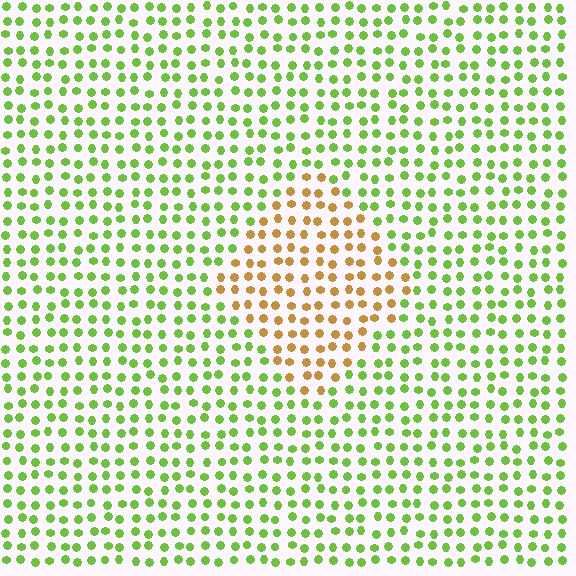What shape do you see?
I see a diamond.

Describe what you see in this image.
The image is filled with small lime elements in a uniform arrangement. A diamond-shaped region is visible where the elements are tinted to a slightly different hue, forming a subtle color boundary.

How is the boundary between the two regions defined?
The boundary is defined purely by a slight shift in hue (about 61 degrees). Spacing, size, and orientation are identical on both sides.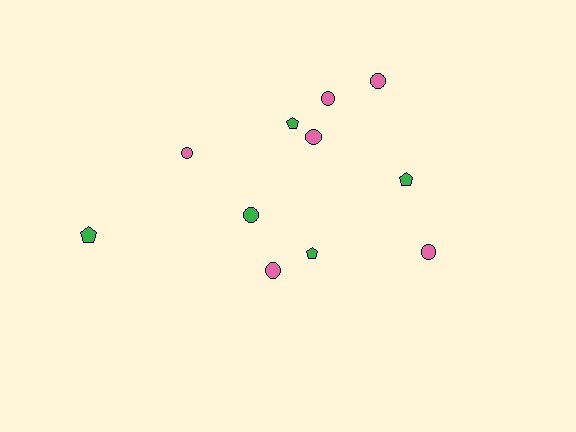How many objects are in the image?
There are 11 objects.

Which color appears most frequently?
Pink, with 6 objects.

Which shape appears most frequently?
Circle, with 7 objects.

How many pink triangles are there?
There are no pink triangles.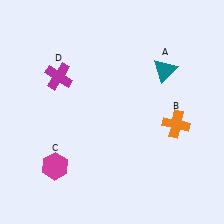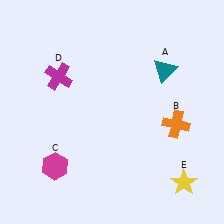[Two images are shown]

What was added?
A yellow star (E) was added in Image 2.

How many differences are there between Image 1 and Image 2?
There is 1 difference between the two images.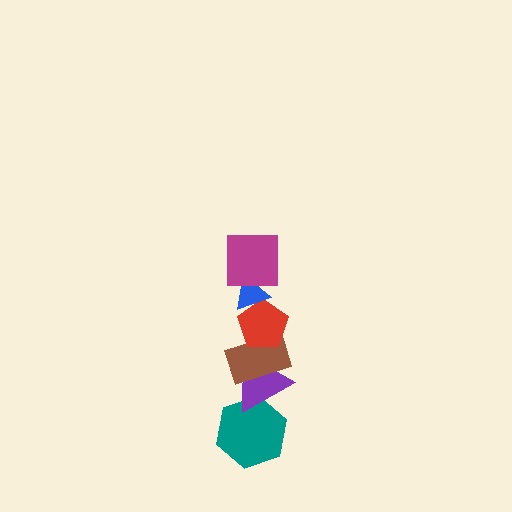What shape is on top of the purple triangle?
The brown rectangle is on top of the purple triangle.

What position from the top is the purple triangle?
The purple triangle is 5th from the top.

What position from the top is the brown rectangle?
The brown rectangle is 4th from the top.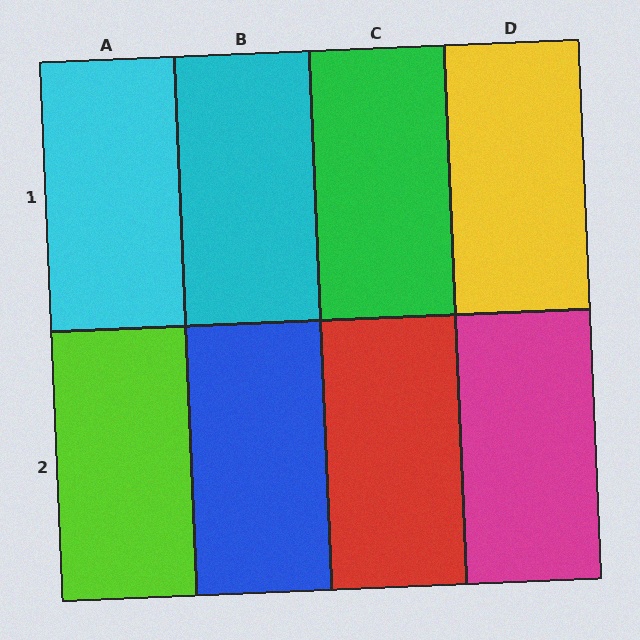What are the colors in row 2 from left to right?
Lime, blue, red, magenta.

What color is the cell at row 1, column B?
Cyan.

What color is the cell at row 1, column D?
Yellow.